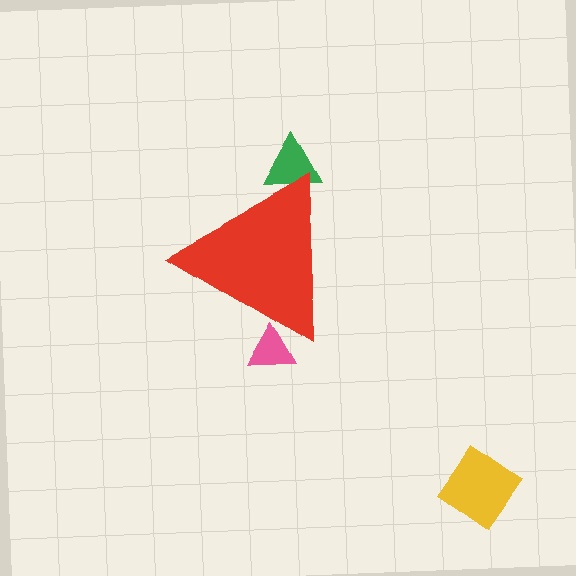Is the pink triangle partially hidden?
Yes, the pink triangle is partially hidden behind the red triangle.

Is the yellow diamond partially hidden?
No, the yellow diamond is fully visible.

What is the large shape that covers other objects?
A red triangle.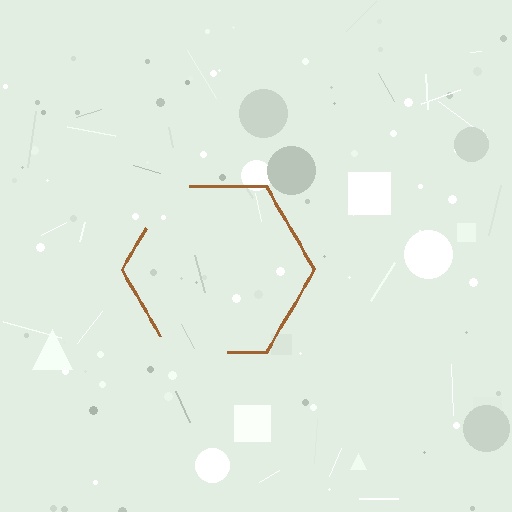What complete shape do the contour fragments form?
The contour fragments form a hexagon.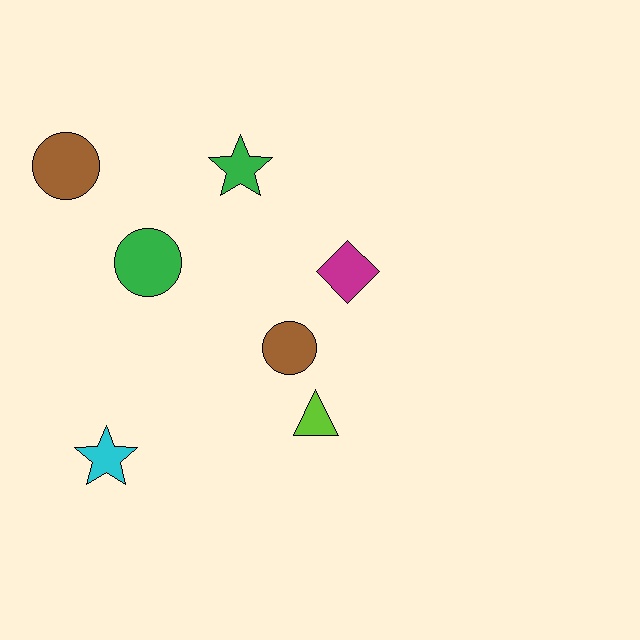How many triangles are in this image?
There is 1 triangle.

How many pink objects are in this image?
There are no pink objects.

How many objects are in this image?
There are 7 objects.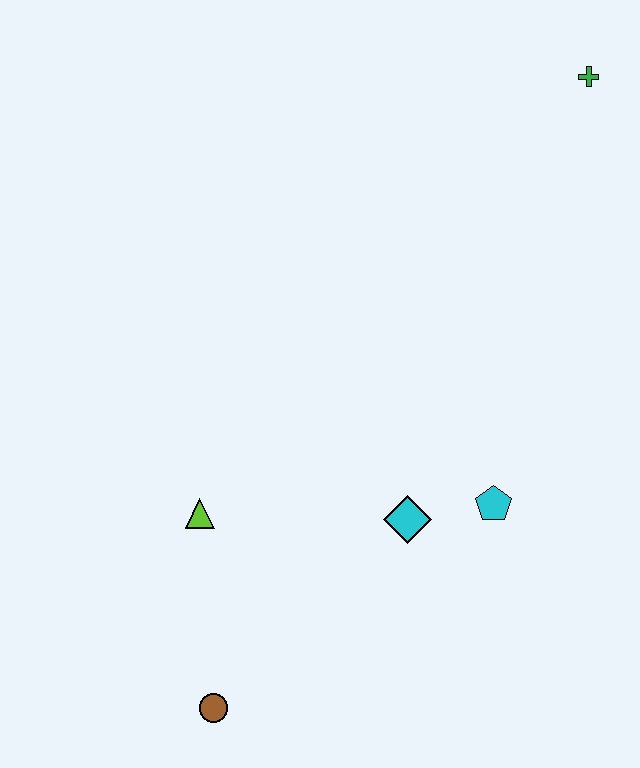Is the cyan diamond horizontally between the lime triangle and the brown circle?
No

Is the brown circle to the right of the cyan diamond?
No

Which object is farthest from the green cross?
The brown circle is farthest from the green cross.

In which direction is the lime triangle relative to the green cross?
The lime triangle is below the green cross.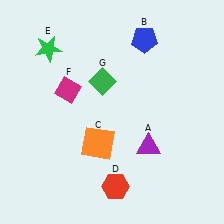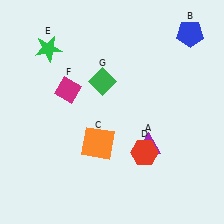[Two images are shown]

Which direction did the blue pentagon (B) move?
The blue pentagon (B) moved right.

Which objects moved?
The objects that moved are: the blue pentagon (B), the red hexagon (D).